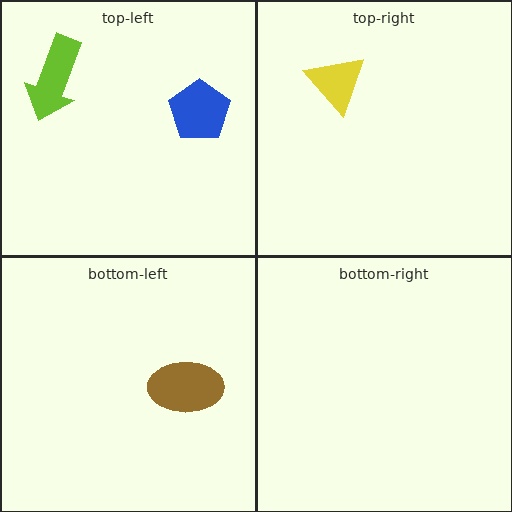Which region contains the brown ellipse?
The bottom-left region.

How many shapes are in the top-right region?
1.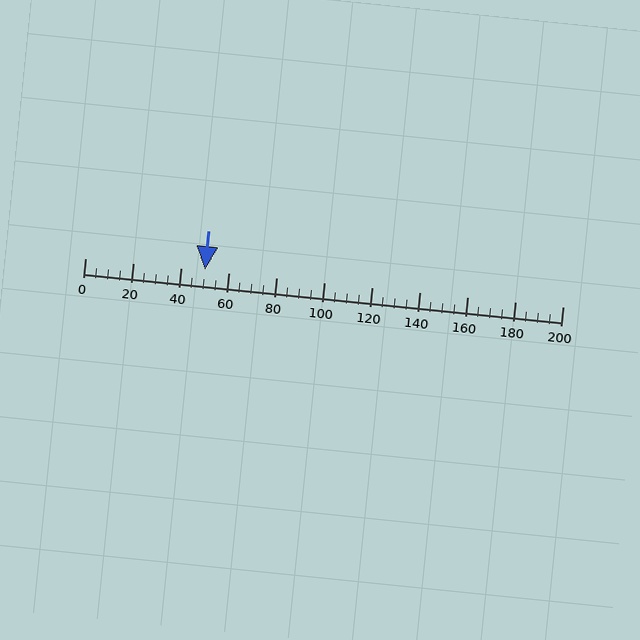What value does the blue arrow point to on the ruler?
The blue arrow points to approximately 50.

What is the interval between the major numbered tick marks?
The major tick marks are spaced 20 units apart.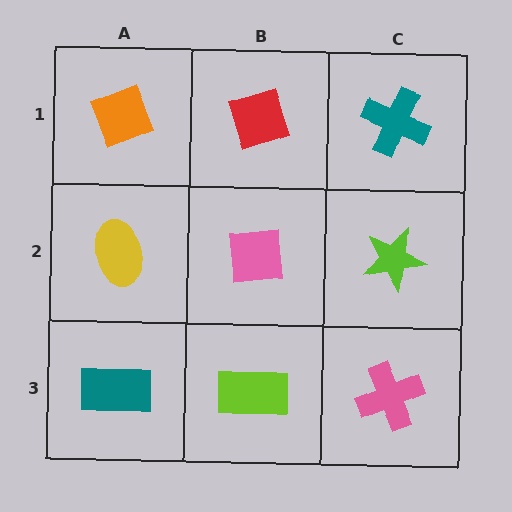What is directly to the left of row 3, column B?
A teal rectangle.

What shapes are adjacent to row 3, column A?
A yellow ellipse (row 2, column A), a lime rectangle (row 3, column B).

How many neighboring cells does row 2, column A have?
3.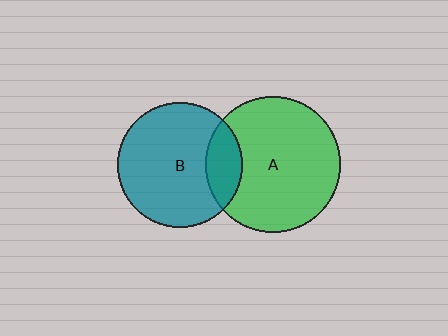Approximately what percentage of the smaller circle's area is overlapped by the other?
Approximately 20%.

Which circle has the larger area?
Circle A (green).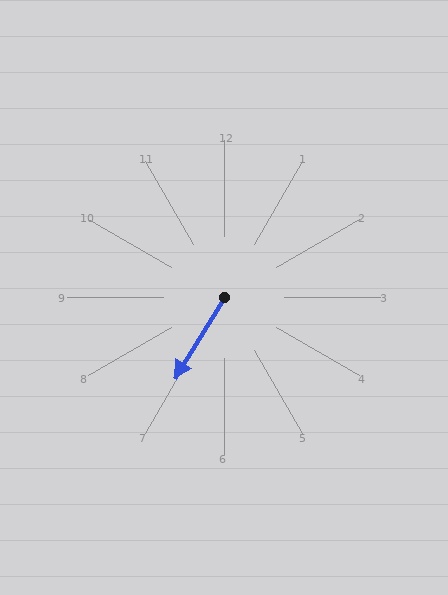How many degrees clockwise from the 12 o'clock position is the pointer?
Approximately 212 degrees.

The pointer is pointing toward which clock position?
Roughly 7 o'clock.